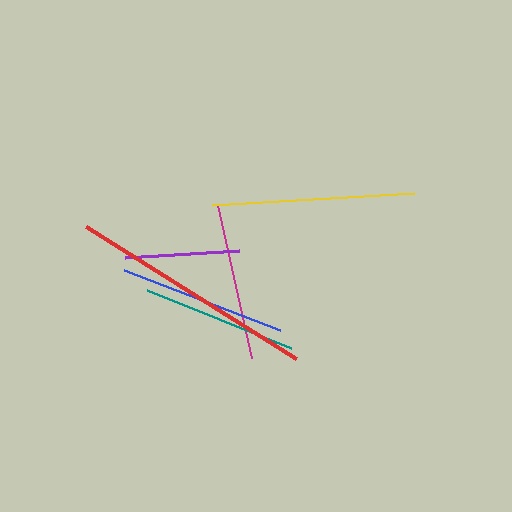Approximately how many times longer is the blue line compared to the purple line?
The blue line is approximately 1.5 times the length of the purple line.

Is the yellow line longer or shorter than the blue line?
The yellow line is longer than the blue line.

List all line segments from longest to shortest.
From longest to shortest: red, yellow, blue, magenta, teal, purple.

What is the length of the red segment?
The red segment is approximately 247 pixels long.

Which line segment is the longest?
The red line is the longest at approximately 247 pixels.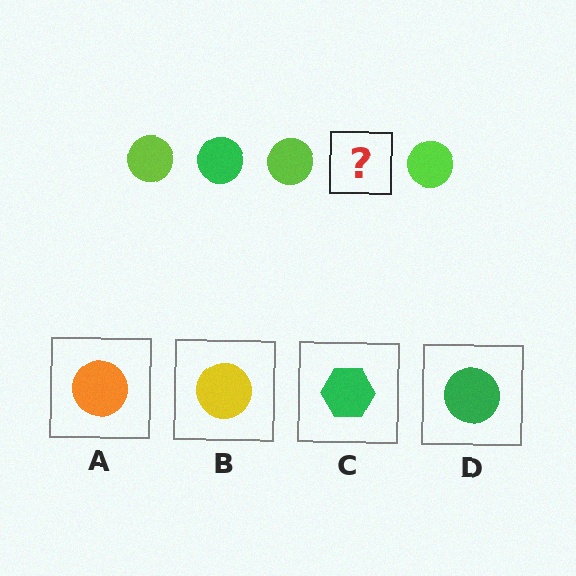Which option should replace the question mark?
Option D.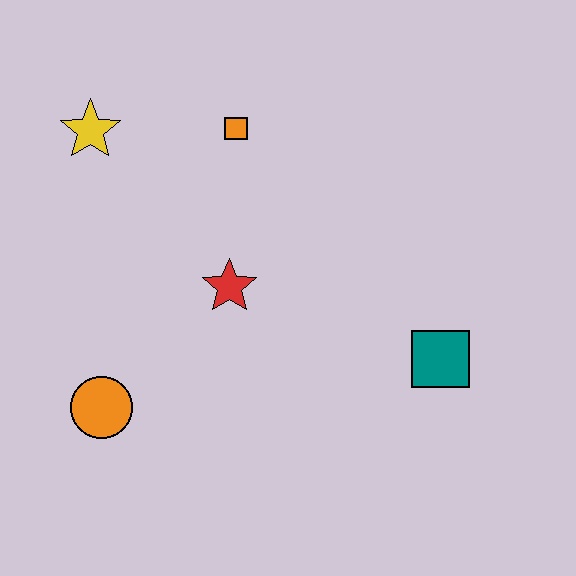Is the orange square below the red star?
No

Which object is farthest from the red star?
The teal square is farthest from the red star.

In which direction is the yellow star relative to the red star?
The yellow star is above the red star.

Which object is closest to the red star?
The orange square is closest to the red star.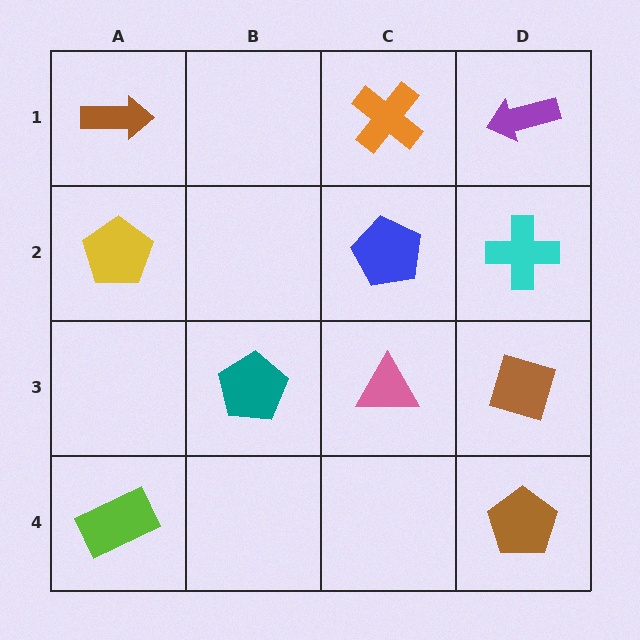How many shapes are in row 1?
3 shapes.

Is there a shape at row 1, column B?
No, that cell is empty.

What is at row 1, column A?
A brown arrow.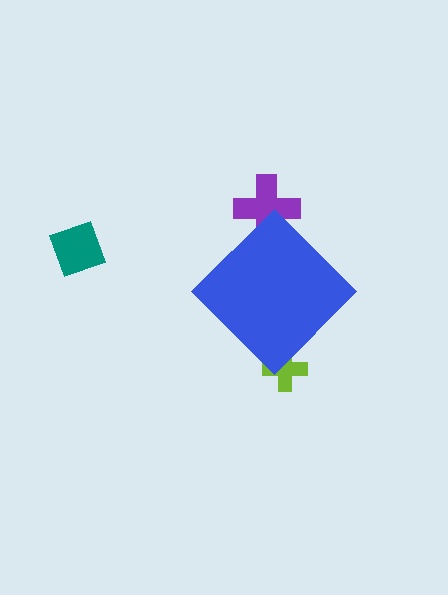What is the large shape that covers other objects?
A blue diamond.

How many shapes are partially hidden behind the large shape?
2 shapes are partially hidden.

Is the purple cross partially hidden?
Yes, the purple cross is partially hidden behind the blue diamond.